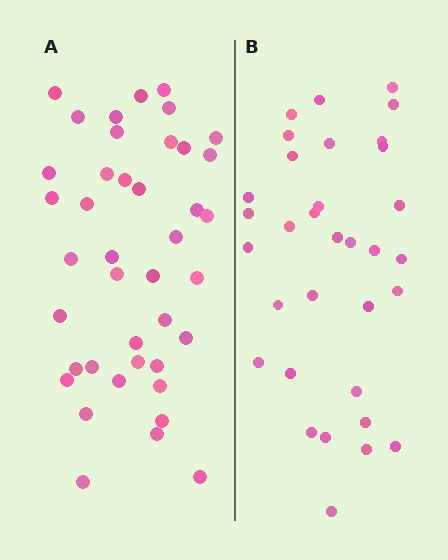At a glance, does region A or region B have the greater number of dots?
Region A (the left region) has more dots.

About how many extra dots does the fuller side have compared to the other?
Region A has roughly 8 or so more dots than region B.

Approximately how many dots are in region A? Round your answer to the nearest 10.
About 40 dots. (The exact count is 41, which rounds to 40.)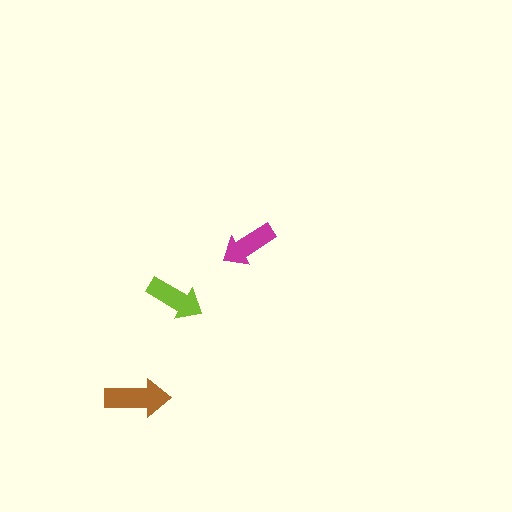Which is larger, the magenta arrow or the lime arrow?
The lime one.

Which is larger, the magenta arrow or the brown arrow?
The brown one.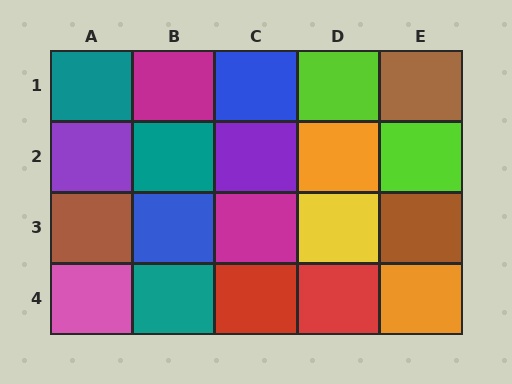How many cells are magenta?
2 cells are magenta.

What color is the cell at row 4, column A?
Pink.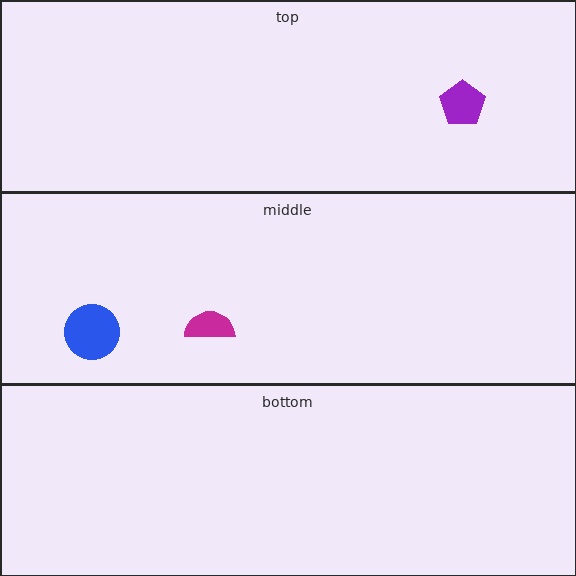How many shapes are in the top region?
1.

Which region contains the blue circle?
The middle region.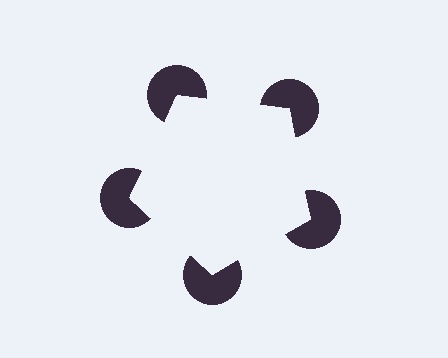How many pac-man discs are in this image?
There are 5 — one at each vertex of the illusory pentagon.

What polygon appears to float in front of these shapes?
An illusory pentagon — its edges are inferred from the aligned wedge cuts in the pac-man discs, not physically drawn.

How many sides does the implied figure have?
5 sides.